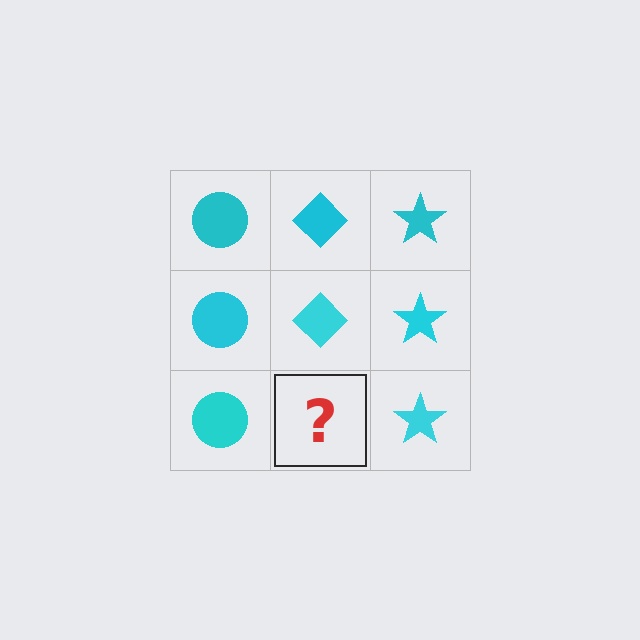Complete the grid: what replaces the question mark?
The question mark should be replaced with a cyan diamond.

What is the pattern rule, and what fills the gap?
The rule is that each column has a consistent shape. The gap should be filled with a cyan diamond.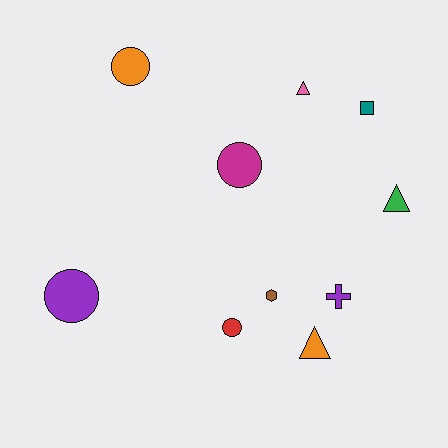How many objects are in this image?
There are 10 objects.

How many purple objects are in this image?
There are 2 purple objects.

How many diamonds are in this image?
There are no diamonds.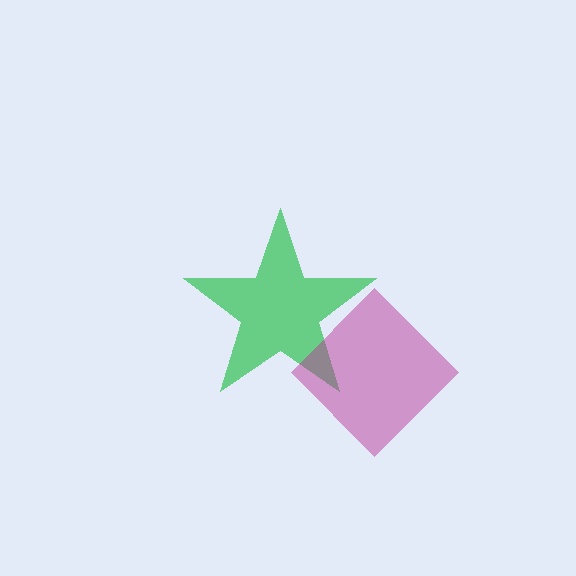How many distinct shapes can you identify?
There are 2 distinct shapes: a green star, a magenta diamond.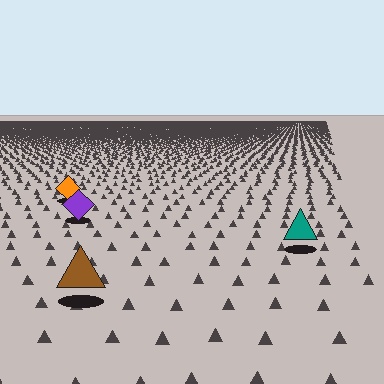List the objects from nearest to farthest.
From nearest to farthest: the brown triangle, the teal triangle, the purple diamond, the orange diamond.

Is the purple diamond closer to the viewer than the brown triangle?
No. The brown triangle is closer — you can tell from the texture gradient: the ground texture is coarser near it.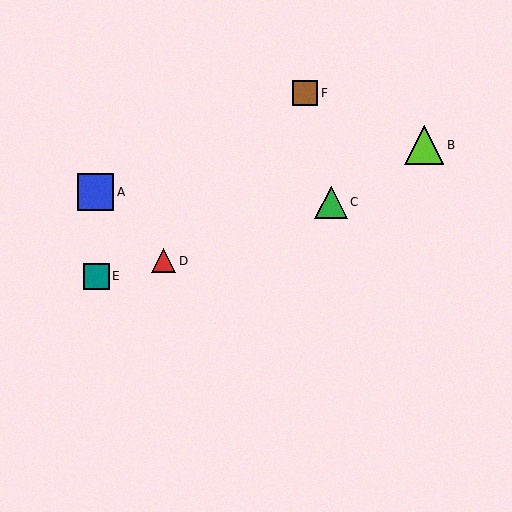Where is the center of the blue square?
The center of the blue square is at (95, 192).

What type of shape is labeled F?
Shape F is a brown square.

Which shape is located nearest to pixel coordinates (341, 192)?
The green triangle (labeled C) at (331, 202) is nearest to that location.